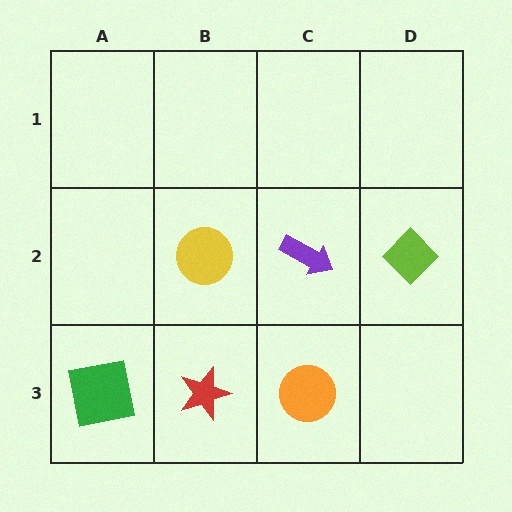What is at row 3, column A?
A green square.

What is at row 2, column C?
A purple arrow.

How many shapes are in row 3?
3 shapes.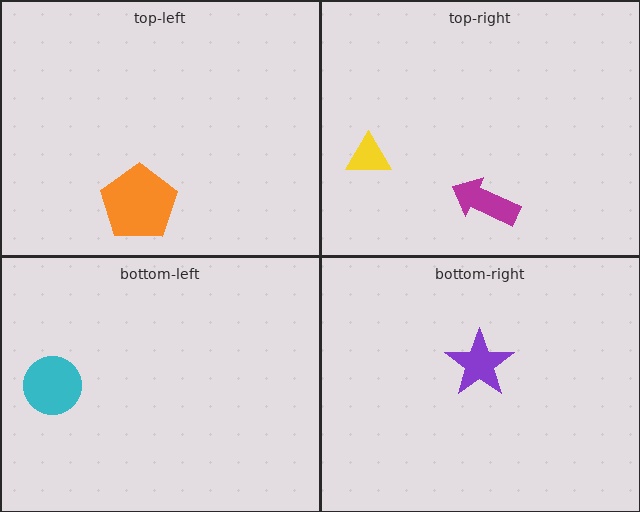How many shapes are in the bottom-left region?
1.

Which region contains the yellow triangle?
The top-right region.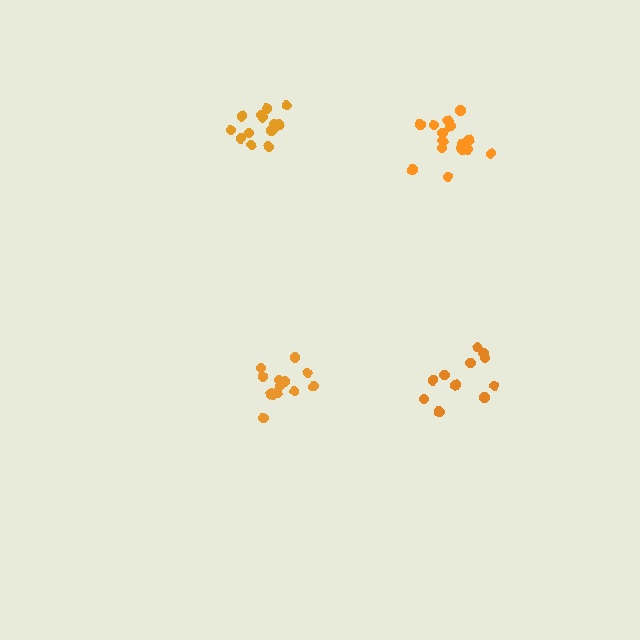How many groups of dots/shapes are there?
There are 4 groups.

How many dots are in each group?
Group 1: 13 dots, Group 2: 16 dots, Group 3: 14 dots, Group 4: 11 dots (54 total).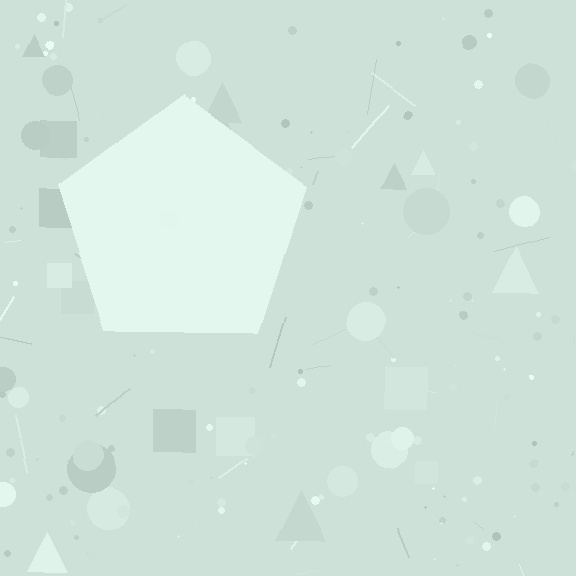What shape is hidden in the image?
A pentagon is hidden in the image.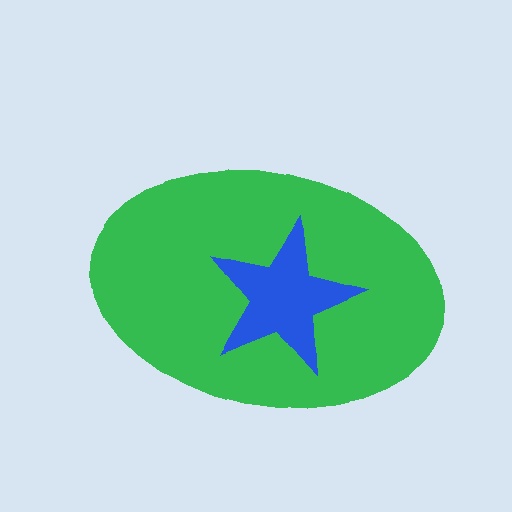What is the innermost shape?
The blue star.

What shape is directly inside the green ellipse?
The blue star.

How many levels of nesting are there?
2.